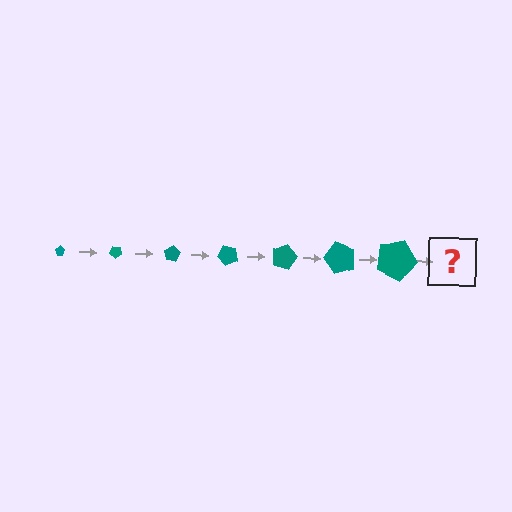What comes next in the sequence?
The next element should be a pentagon, larger than the previous one and rotated 280 degrees from the start.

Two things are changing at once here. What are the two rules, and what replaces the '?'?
The two rules are that the pentagon grows larger each step and it rotates 40 degrees each step. The '?' should be a pentagon, larger than the previous one and rotated 280 degrees from the start.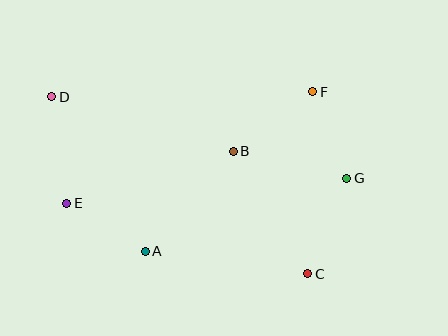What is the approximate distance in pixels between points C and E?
The distance between C and E is approximately 251 pixels.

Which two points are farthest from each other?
Points C and D are farthest from each other.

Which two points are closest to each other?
Points A and E are closest to each other.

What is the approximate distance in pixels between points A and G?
The distance between A and G is approximately 215 pixels.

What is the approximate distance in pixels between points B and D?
The distance between B and D is approximately 190 pixels.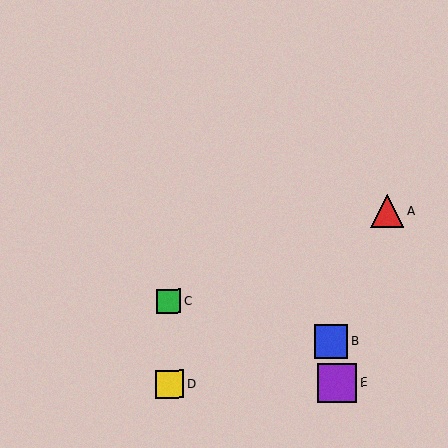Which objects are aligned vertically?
Objects C, D are aligned vertically.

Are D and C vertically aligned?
Yes, both are at x≈169.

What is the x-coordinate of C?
Object C is at x≈168.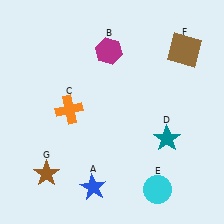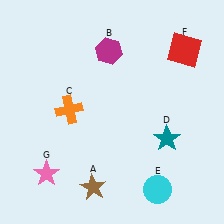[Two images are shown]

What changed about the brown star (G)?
In Image 1, G is brown. In Image 2, it changed to pink.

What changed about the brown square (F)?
In Image 1, F is brown. In Image 2, it changed to red.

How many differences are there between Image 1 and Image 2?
There are 3 differences between the two images.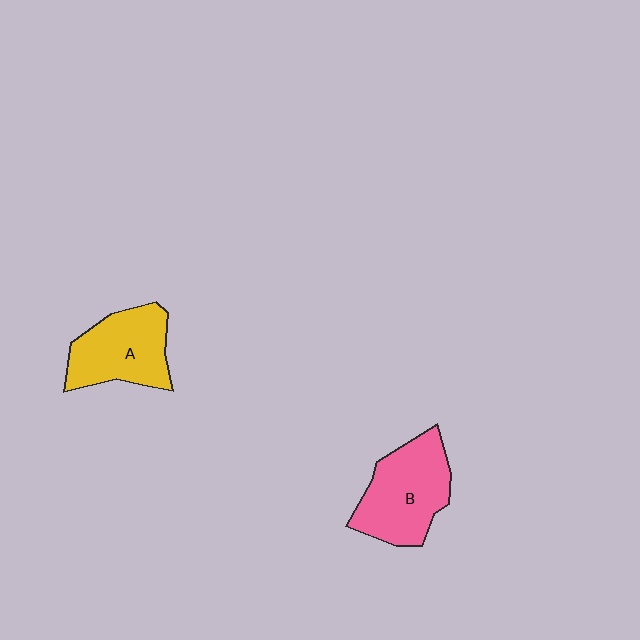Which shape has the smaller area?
Shape A (yellow).